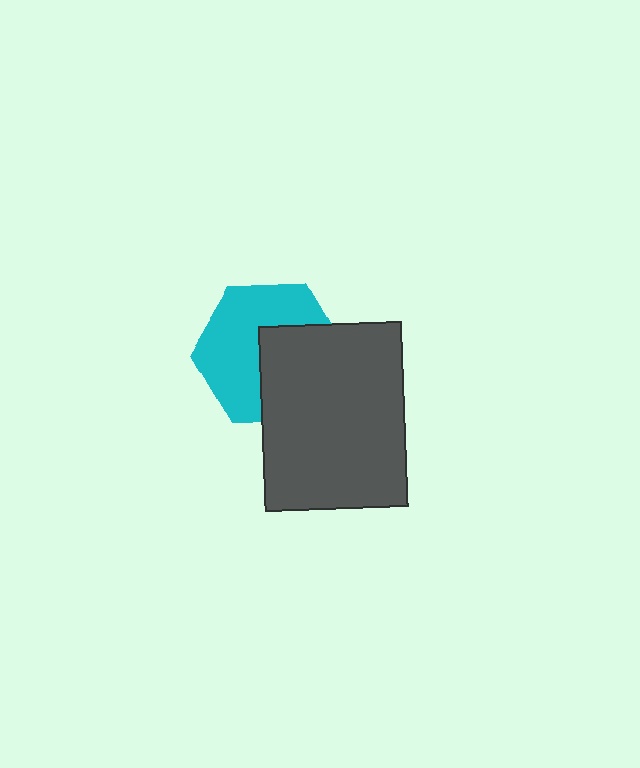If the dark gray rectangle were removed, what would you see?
You would see the complete cyan hexagon.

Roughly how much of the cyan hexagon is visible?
About half of it is visible (roughly 56%).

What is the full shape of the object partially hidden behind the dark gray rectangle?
The partially hidden object is a cyan hexagon.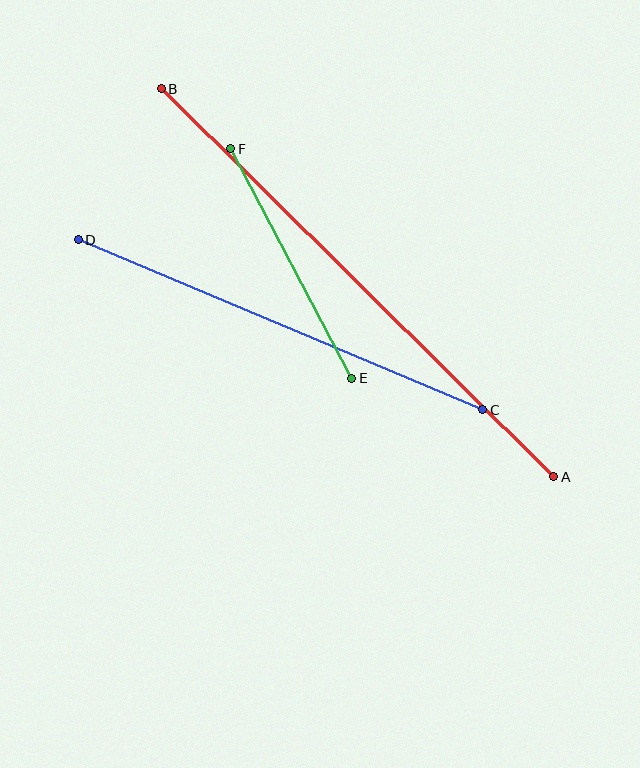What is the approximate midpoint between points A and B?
The midpoint is at approximately (357, 283) pixels.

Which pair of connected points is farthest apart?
Points A and B are farthest apart.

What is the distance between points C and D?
The distance is approximately 439 pixels.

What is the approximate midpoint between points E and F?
The midpoint is at approximately (291, 264) pixels.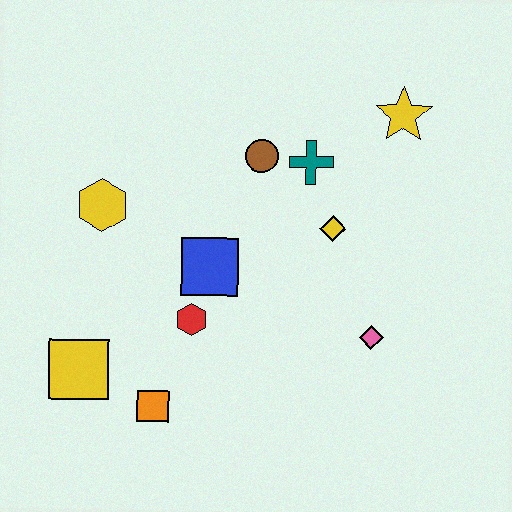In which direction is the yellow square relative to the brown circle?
The yellow square is below the brown circle.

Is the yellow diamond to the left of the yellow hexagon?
No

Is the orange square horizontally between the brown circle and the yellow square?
Yes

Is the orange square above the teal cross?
No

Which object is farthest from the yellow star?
The yellow square is farthest from the yellow star.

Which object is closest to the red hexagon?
The blue square is closest to the red hexagon.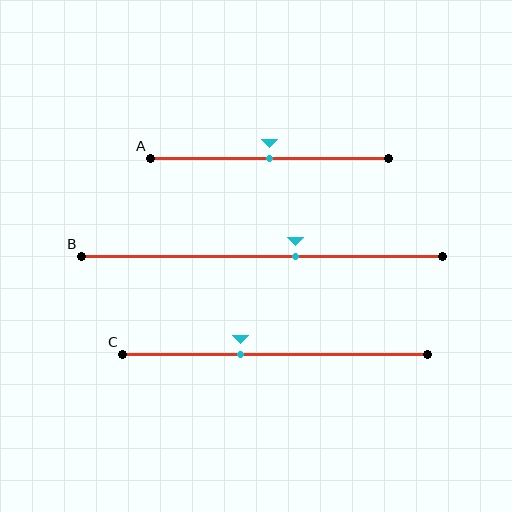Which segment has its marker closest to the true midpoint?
Segment A has its marker closest to the true midpoint.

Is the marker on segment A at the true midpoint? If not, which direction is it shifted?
Yes, the marker on segment A is at the true midpoint.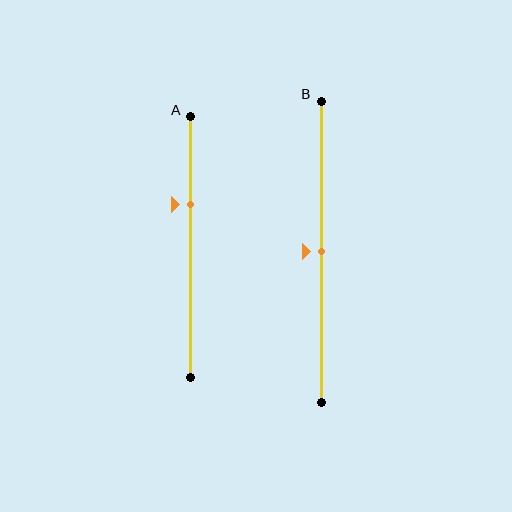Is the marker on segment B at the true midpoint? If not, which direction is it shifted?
Yes, the marker on segment B is at the true midpoint.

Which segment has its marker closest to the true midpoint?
Segment B has its marker closest to the true midpoint.